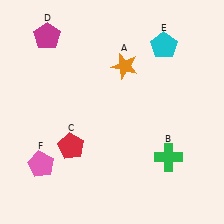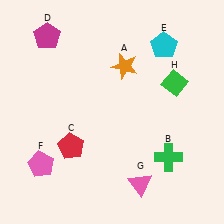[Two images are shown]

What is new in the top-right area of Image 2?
A green diamond (H) was added in the top-right area of Image 2.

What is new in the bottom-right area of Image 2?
A pink triangle (G) was added in the bottom-right area of Image 2.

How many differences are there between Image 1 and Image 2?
There are 2 differences between the two images.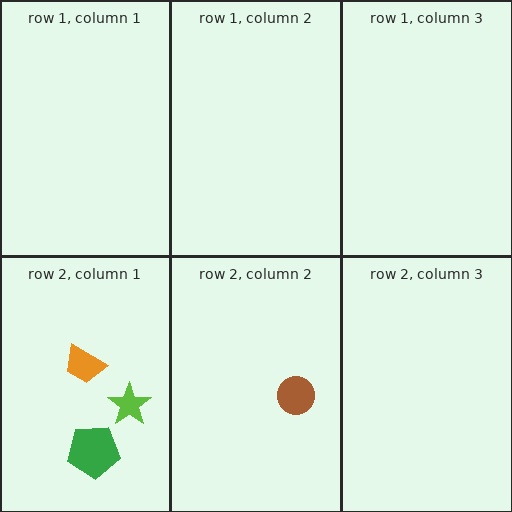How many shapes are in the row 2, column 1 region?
3.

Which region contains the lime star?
The row 2, column 1 region.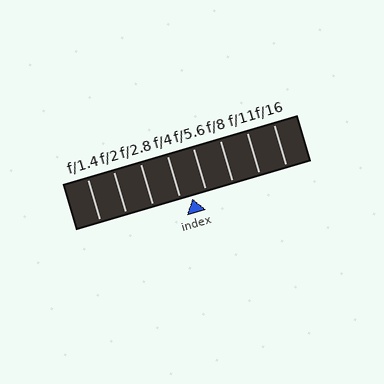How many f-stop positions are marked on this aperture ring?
There are 8 f-stop positions marked.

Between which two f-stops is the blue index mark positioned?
The index mark is between f/4 and f/5.6.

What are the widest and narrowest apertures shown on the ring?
The widest aperture shown is f/1.4 and the narrowest is f/16.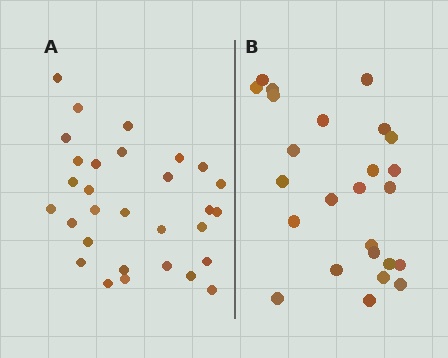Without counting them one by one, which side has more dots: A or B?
Region A (the left region) has more dots.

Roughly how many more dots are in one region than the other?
Region A has about 5 more dots than region B.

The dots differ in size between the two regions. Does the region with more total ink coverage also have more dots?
No. Region B has more total ink coverage because its dots are larger, but region A actually contains more individual dots. Total area can be misleading — the number of items is what matters here.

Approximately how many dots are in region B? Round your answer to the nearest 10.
About 20 dots. (The exact count is 25, which rounds to 20.)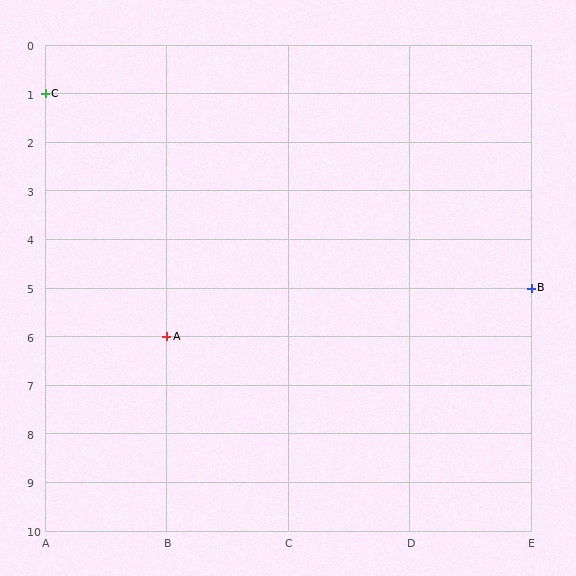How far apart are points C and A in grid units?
Points C and A are 1 column and 5 rows apart (about 5.1 grid units diagonally).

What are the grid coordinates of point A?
Point A is at grid coordinates (B, 6).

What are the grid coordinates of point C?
Point C is at grid coordinates (A, 1).